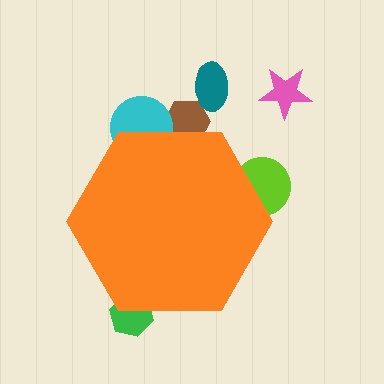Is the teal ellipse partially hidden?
No, the teal ellipse is fully visible.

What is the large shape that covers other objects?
An orange hexagon.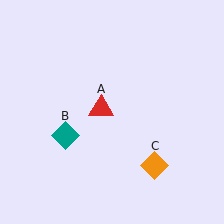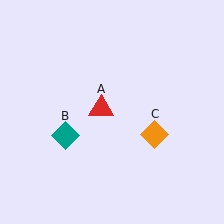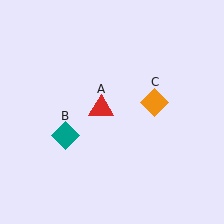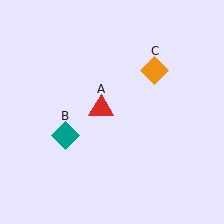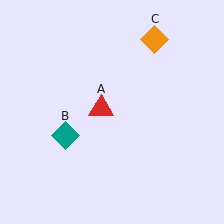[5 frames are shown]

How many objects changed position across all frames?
1 object changed position: orange diamond (object C).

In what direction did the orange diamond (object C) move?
The orange diamond (object C) moved up.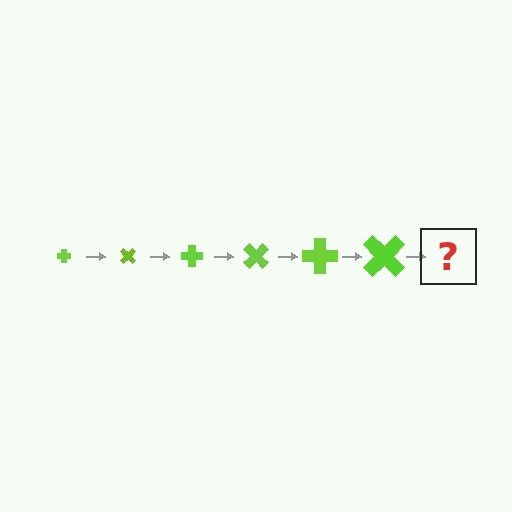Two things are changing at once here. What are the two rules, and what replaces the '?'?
The two rules are that the cross grows larger each step and it rotates 45 degrees each step. The '?' should be a cross, larger than the previous one and rotated 270 degrees from the start.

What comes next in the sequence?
The next element should be a cross, larger than the previous one and rotated 270 degrees from the start.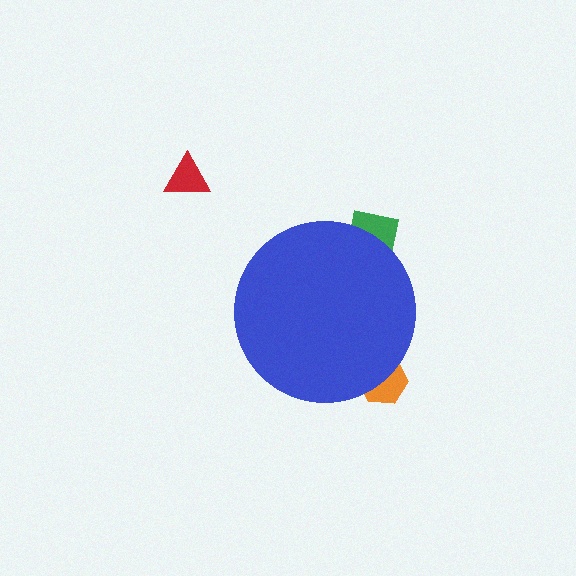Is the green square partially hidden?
Yes, the green square is partially hidden behind the blue circle.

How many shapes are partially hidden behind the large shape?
2 shapes are partially hidden.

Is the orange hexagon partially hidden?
Yes, the orange hexagon is partially hidden behind the blue circle.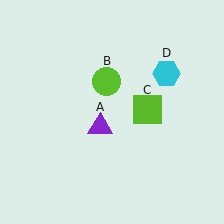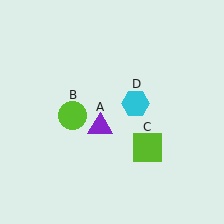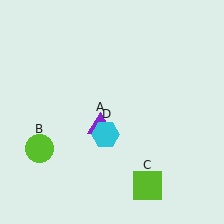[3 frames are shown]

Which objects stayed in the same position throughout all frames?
Purple triangle (object A) remained stationary.